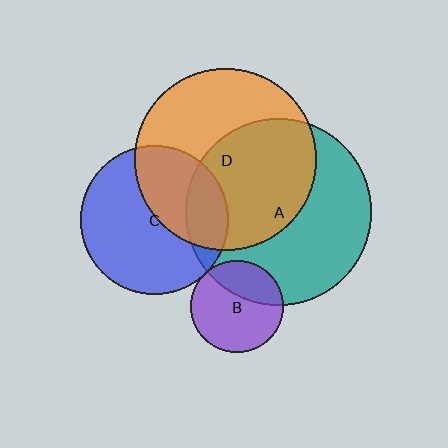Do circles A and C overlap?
Yes.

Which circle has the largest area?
Circle A (teal).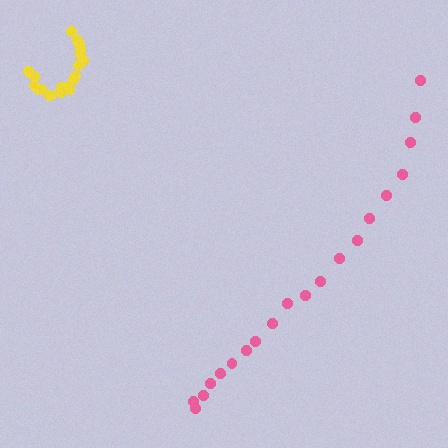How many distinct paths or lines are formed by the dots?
There are 2 distinct paths.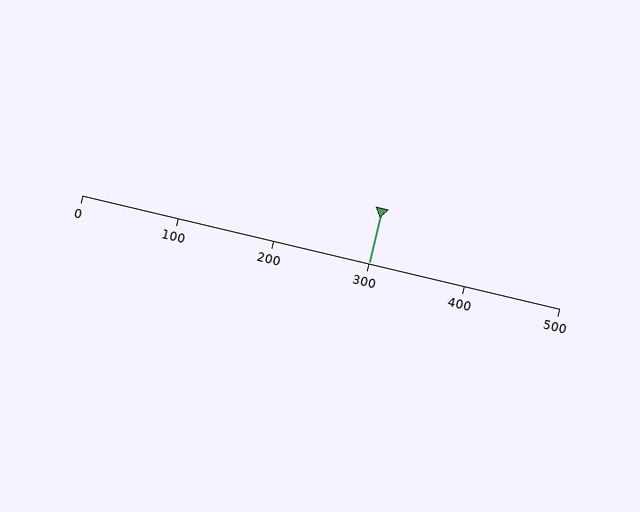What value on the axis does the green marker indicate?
The marker indicates approximately 300.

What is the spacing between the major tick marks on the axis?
The major ticks are spaced 100 apart.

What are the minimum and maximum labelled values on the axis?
The axis runs from 0 to 500.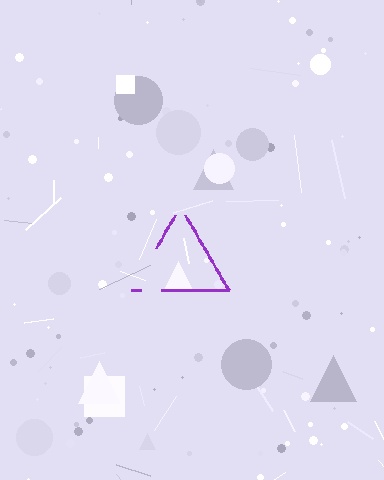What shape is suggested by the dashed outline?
The dashed outline suggests a triangle.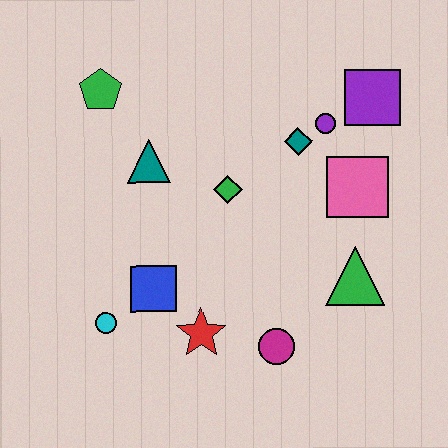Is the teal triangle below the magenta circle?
No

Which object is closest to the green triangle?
The pink square is closest to the green triangle.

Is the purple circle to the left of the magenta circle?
No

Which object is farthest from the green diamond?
The cyan circle is farthest from the green diamond.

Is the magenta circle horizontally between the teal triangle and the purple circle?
Yes